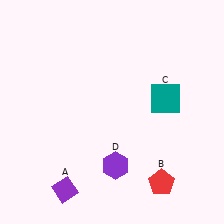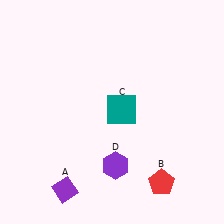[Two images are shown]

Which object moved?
The teal square (C) moved left.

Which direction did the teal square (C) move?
The teal square (C) moved left.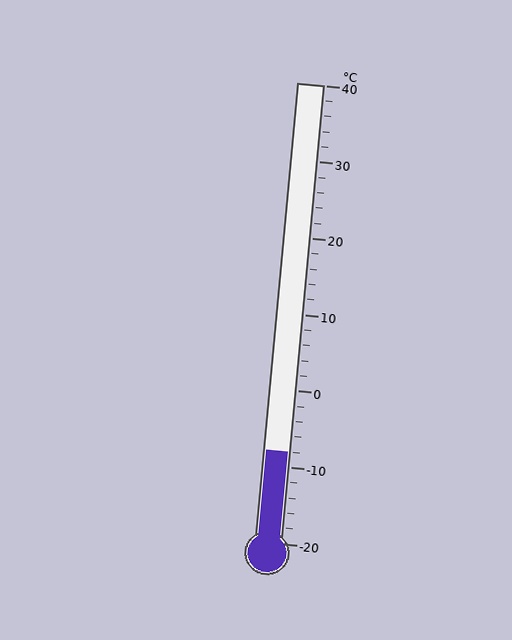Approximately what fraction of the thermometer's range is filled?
The thermometer is filled to approximately 20% of its range.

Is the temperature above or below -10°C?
The temperature is above -10°C.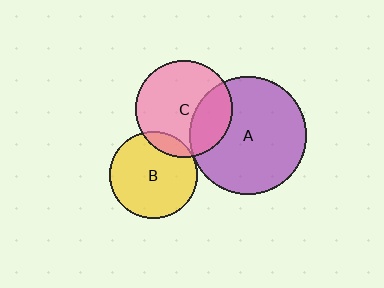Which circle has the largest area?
Circle A (purple).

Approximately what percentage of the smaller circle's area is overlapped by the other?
Approximately 10%.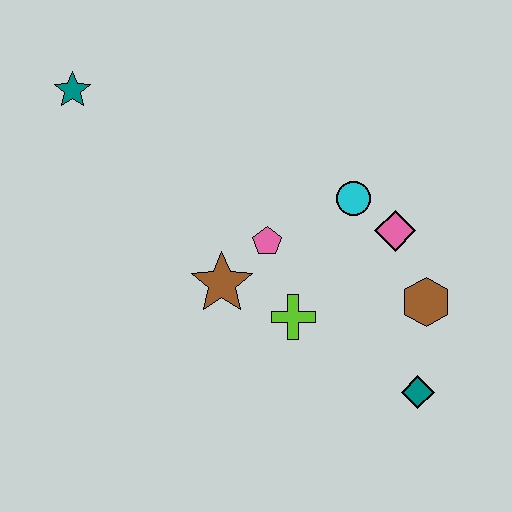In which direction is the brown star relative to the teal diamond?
The brown star is to the left of the teal diamond.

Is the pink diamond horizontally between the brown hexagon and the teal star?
Yes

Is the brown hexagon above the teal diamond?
Yes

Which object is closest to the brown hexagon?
The pink diamond is closest to the brown hexagon.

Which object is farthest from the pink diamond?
The teal star is farthest from the pink diamond.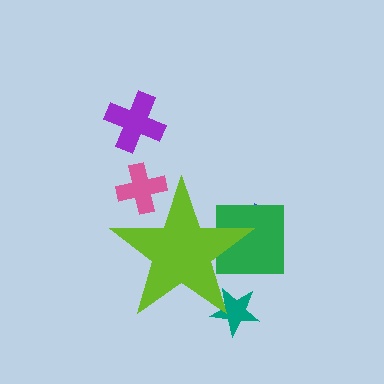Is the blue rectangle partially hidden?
Yes, the blue rectangle is partially hidden behind the lime star.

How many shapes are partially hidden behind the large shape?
4 shapes are partially hidden.